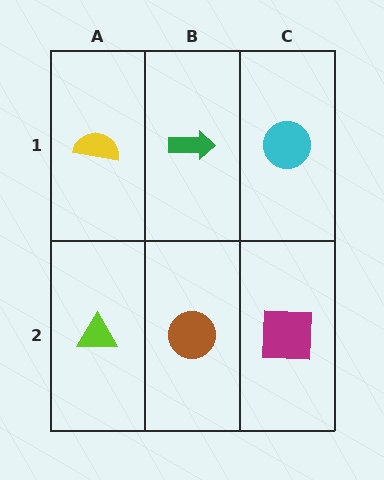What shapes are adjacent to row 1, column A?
A lime triangle (row 2, column A), a green arrow (row 1, column B).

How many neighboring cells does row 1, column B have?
3.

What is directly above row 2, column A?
A yellow semicircle.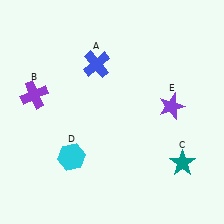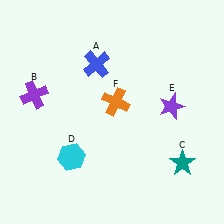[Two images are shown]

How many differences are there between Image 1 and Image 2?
There is 1 difference between the two images.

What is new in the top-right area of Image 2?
An orange cross (F) was added in the top-right area of Image 2.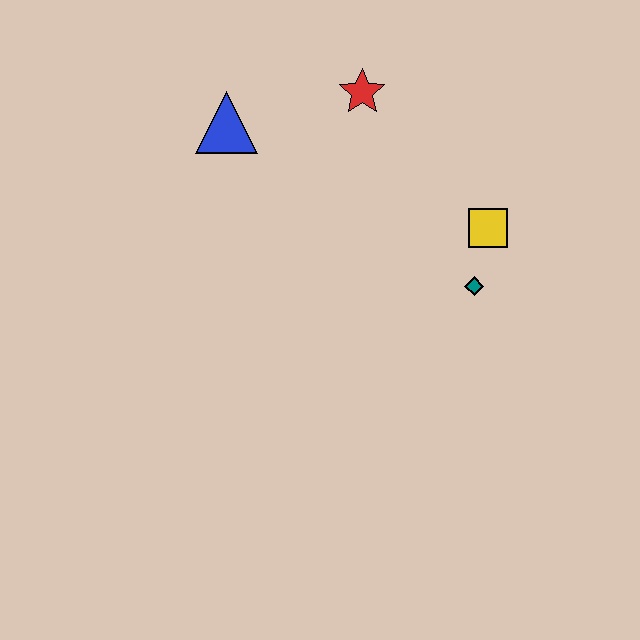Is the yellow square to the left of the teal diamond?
No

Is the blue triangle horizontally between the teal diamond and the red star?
No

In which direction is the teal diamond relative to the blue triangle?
The teal diamond is to the right of the blue triangle.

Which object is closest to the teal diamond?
The yellow square is closest to the teal diamond.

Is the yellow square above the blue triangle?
No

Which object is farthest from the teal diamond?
The blue triangle is farthest from the teal diamond.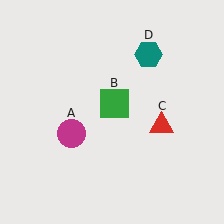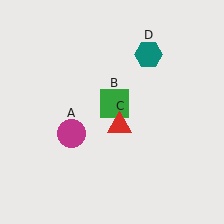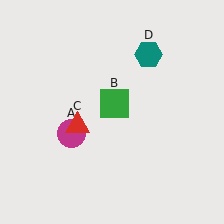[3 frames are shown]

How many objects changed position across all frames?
1 object changed position: red triangle (object C).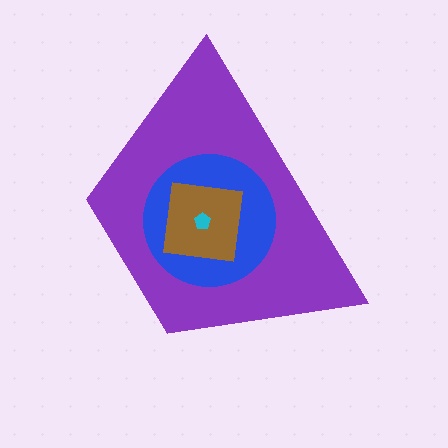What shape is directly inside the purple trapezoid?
The blue circle.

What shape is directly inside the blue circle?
The brown square.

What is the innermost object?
The cyan pentagon.